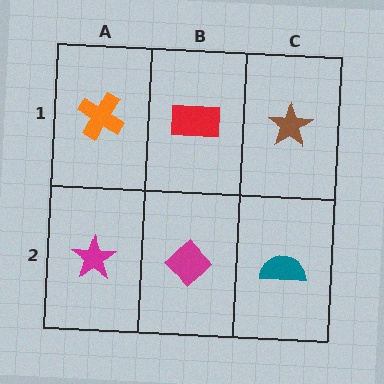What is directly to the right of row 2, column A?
A magenta diamond.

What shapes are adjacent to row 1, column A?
A magenta star (row 2, column A), a red rectangle (row 1, column B).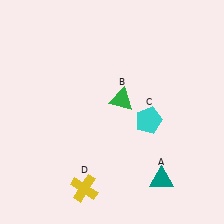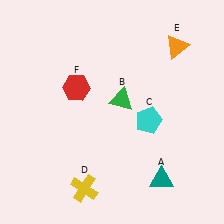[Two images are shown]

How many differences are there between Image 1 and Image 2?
There are 2 differences between the two images.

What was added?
An orange triangle (E), a red hexagon (F) were added in Image 2.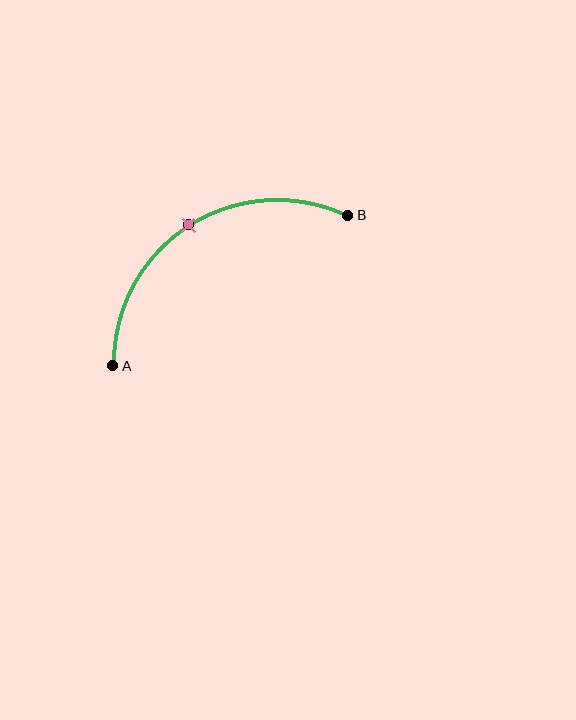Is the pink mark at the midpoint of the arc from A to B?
Yes. The pink mark lies on the arc at equal arc-length from both A and B — it is the arc midpoint.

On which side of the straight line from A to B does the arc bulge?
The arc bulges above the straight line connecting A and B.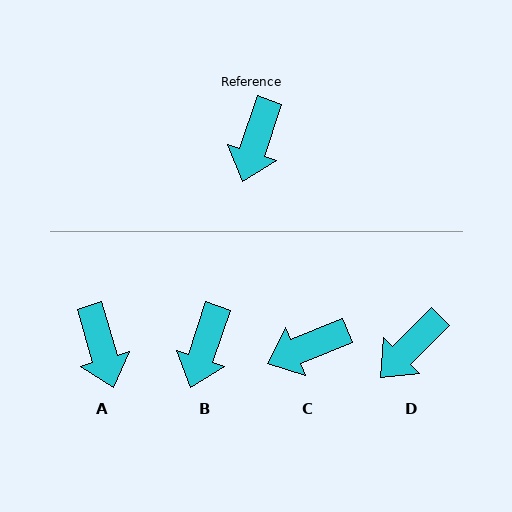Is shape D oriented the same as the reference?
No, it is off by about 26 degrees.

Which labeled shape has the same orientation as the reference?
B.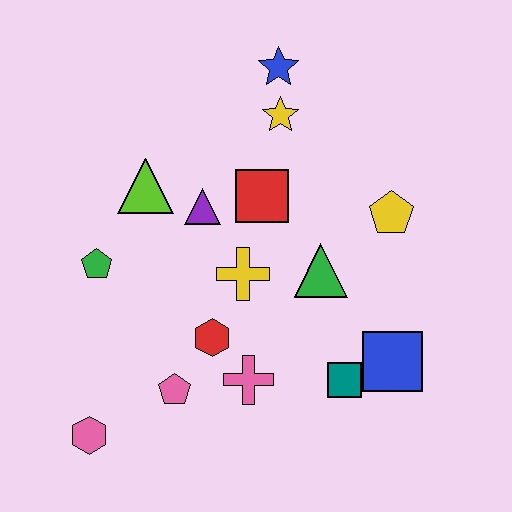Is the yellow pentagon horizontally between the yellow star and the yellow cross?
No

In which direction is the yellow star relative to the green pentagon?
The yellow star is to the right of the green pentagon.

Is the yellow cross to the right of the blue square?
No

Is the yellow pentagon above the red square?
No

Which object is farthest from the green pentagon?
The blue square is farthest from the green pentagon.